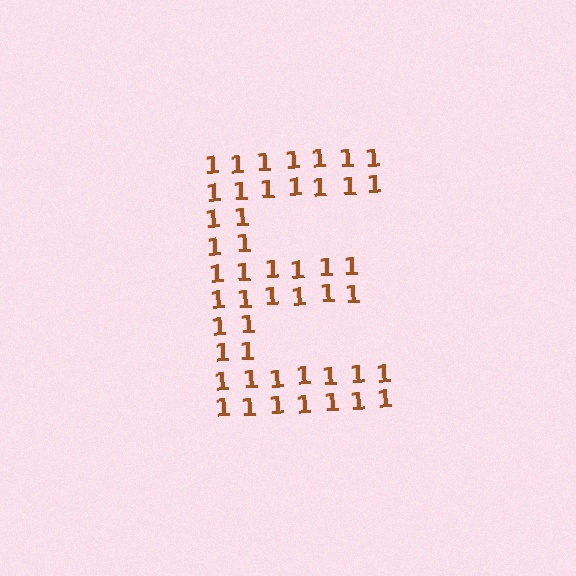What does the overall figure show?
The overall figure shows the letter E.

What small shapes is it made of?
It is made of small digit 1's.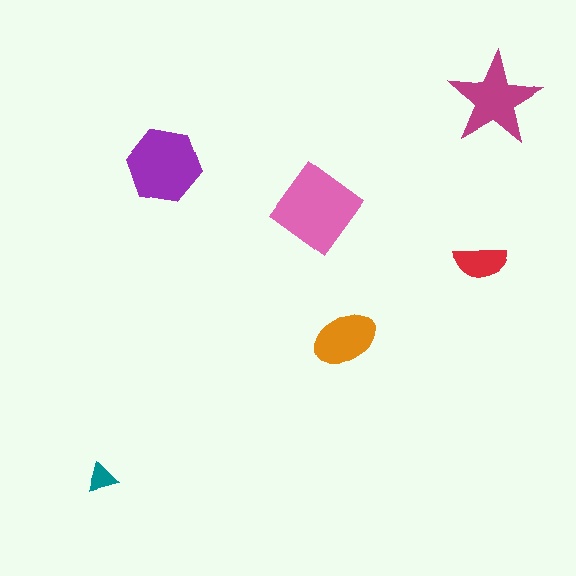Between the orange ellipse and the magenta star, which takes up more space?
The magenta star.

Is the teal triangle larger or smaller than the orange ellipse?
Smaller.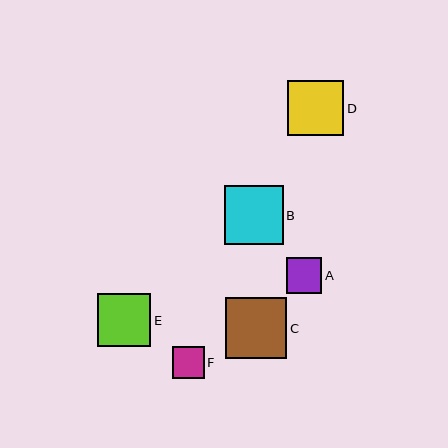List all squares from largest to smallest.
From largest to smallest: C, B, D, E, A, F.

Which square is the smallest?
Square F is the smallest with a size of approximately 31 pixels.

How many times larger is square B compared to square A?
Square B is approximately 1.7 times the size of square A.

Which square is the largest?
Square C is the largest with a size of approximately 61 pixels.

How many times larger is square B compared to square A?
Square B is approximately 1.7 times the size of square A.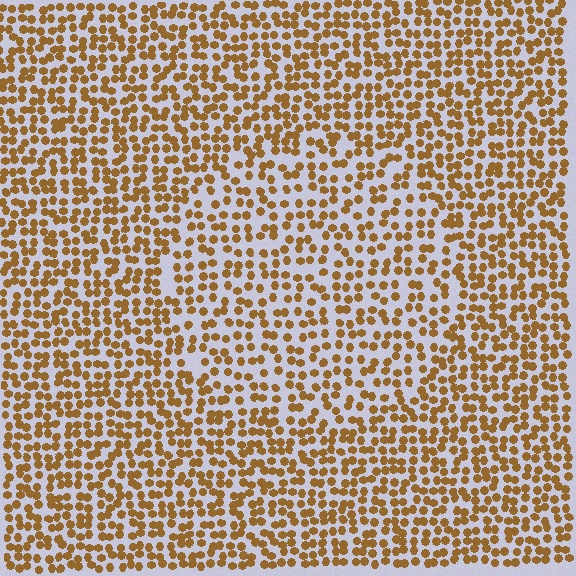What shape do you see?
I see a circle.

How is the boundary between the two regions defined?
The boundary is defined by a change in element density (approximately 1.4x ratio). All elements are the same color, size, and shape.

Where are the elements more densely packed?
The elements are more densely packed outside the circle boundary.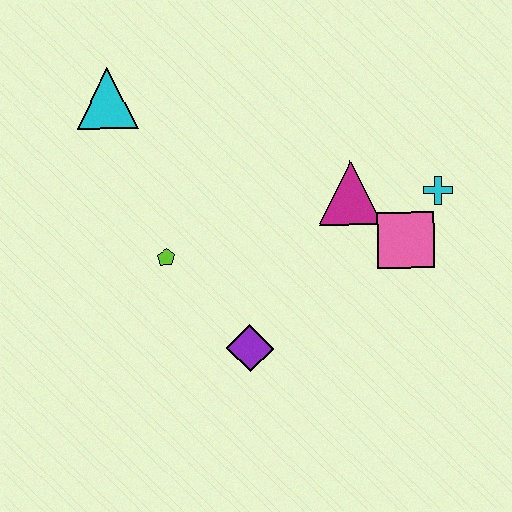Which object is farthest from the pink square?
The cyan triangle is farthest from the pink square.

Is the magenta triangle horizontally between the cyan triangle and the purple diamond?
No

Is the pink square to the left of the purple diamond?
No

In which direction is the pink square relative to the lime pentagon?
The pink square is to the right of the lime pentagon.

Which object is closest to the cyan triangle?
The lime pentagon is closest to the cyan triangle.